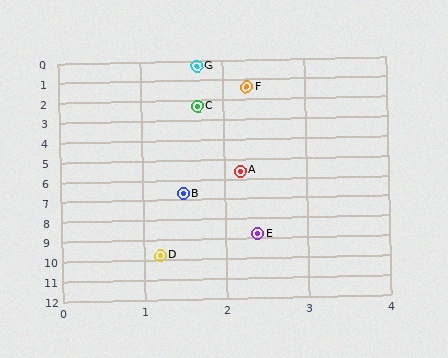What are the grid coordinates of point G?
Point G is at approximately (1.7, 0.3).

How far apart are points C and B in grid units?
Points C and B are about 4.4 grid units apart.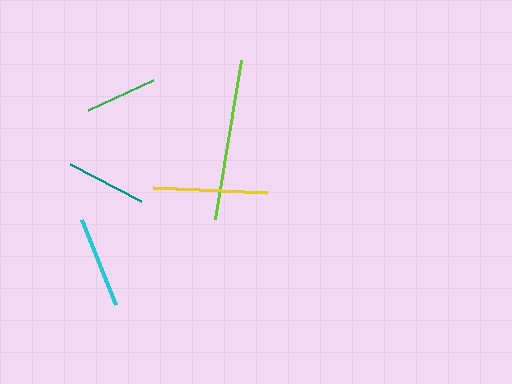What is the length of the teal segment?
The teal segment is approximately 80 pixels long.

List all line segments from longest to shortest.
From longest to shortest: lime, yellow, cyan, teal, green.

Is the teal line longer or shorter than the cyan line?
The cyan line is longer than the teal line.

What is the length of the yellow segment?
The yellow segment is approximately 114 pixels long.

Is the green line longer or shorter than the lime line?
The lime line is longer than the green line.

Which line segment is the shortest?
The green line is the shortest at approximately 71 pixels.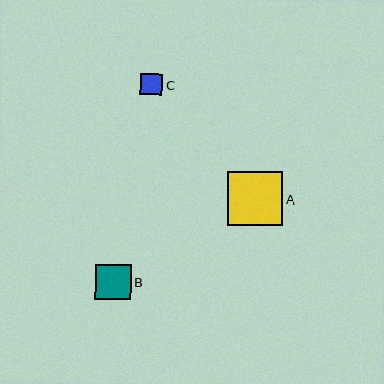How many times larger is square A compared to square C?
Square A is approximately 2.5 times the size of square C.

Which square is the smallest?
Square C is the smallest with a size of approximately 22 pixels.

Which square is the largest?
Square A is the largest with a size of approximately 55 pixels.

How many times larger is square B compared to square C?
Square B is approximately 1.6 times the size of square C.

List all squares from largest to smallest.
From largest to smallest: A, B, C.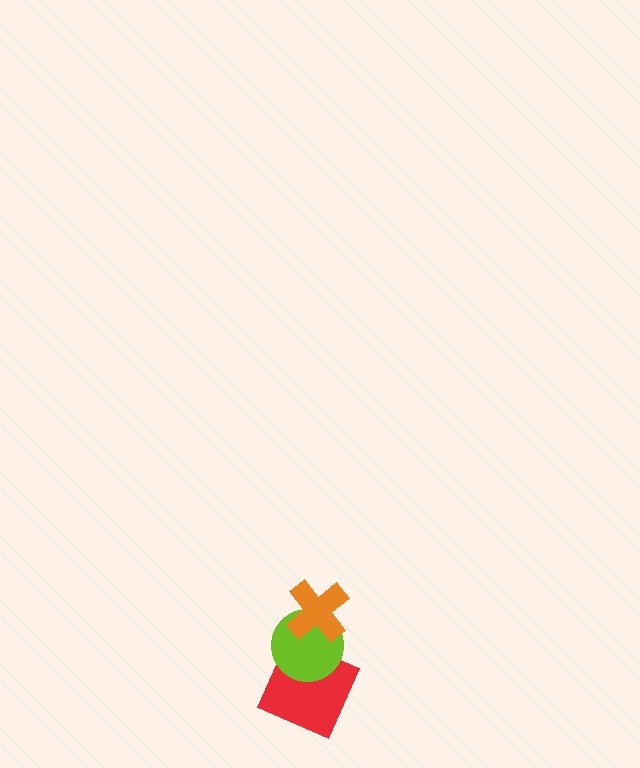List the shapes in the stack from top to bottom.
From top to bottom: the orange cross, the lime circle, the red square.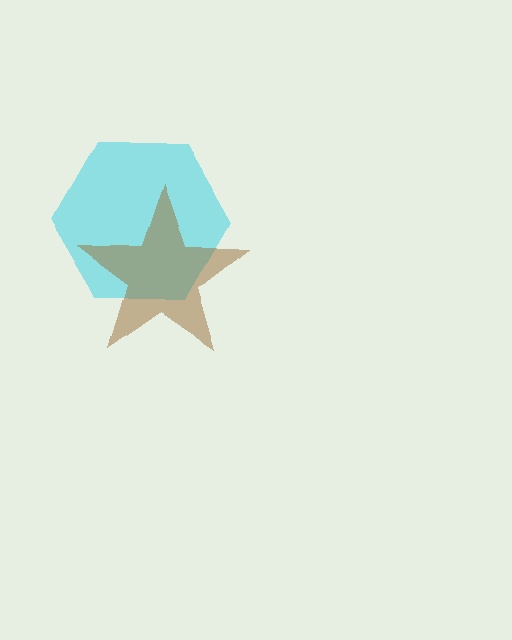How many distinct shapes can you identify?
There are 2 distinct shapes: a cyan hexagon, a brown star.